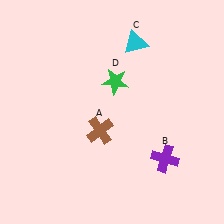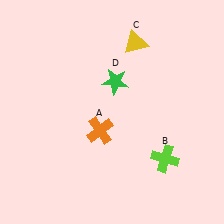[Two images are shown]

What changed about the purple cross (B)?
In Image 1, B is purple. In Image 2, it changed to lime.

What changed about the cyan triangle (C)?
In Image 1, C is cyan. In Image 2, it changed to yellow.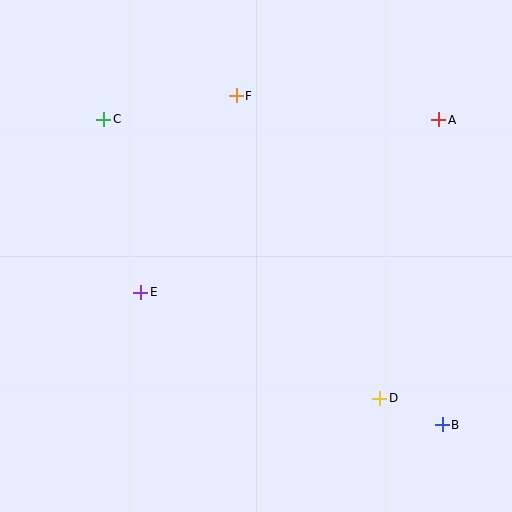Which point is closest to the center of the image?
Point E at (141, 292) is closest to the center.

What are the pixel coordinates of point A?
Point A is at (439, 120).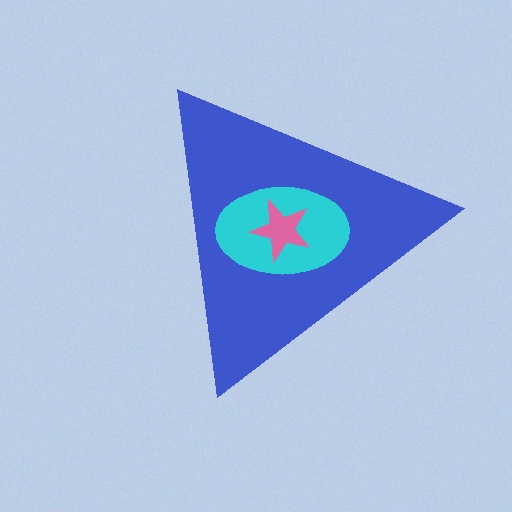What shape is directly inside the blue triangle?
The cyan ellipse.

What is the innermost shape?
The pink star.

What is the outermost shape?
The blue triangle.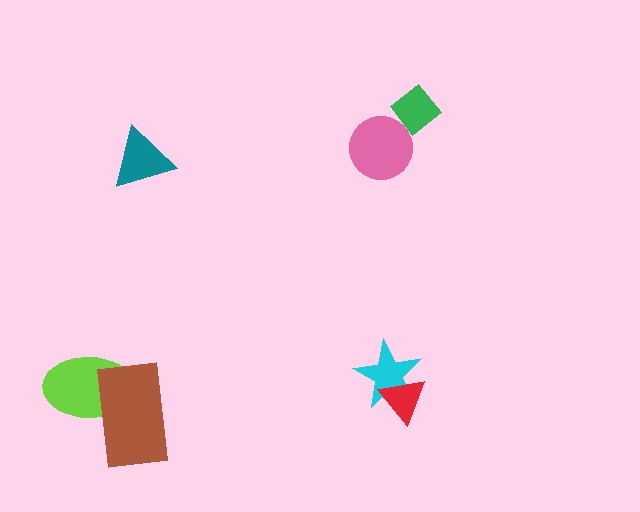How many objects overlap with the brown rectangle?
1 object overlaps with the brown rectangle.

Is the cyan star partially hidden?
Yes, it is partially covered by another shape.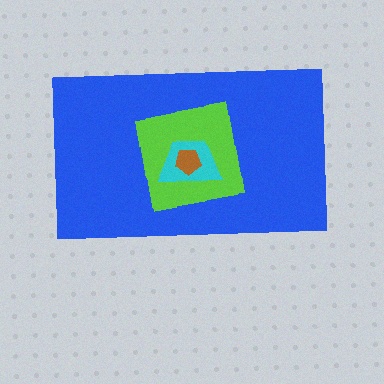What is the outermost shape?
The blue rectangle.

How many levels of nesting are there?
4.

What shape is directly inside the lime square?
The cyan trapezoid.